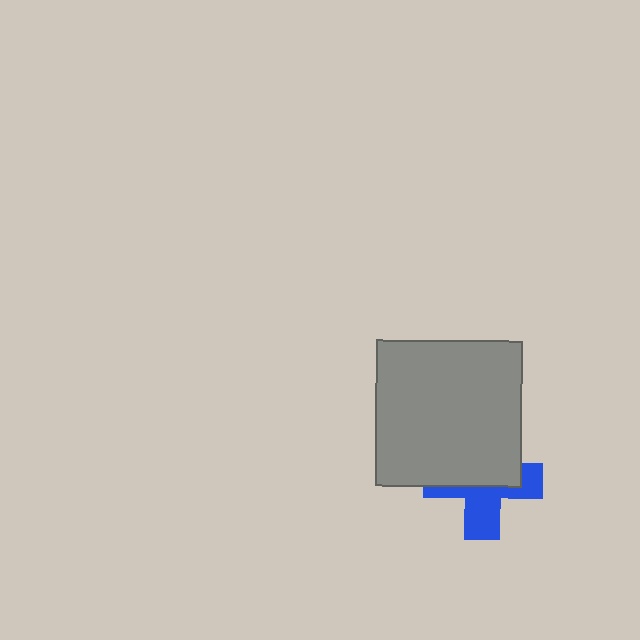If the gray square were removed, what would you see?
You would see the complete blue cross.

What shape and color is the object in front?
The object in front is a gray square.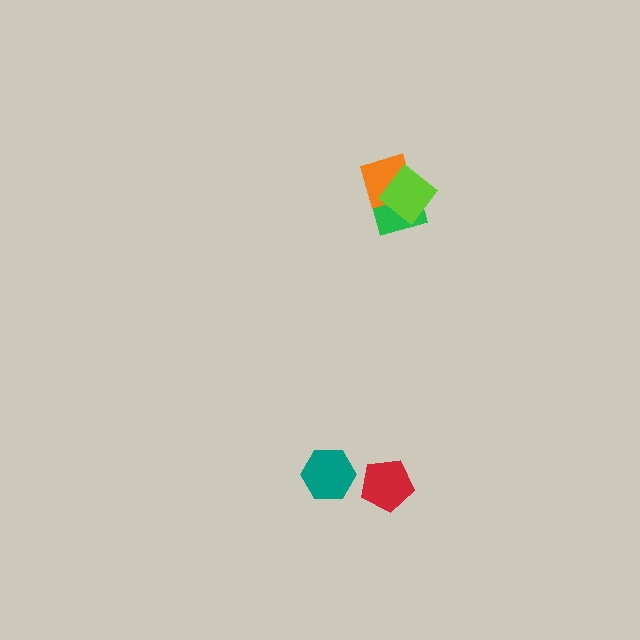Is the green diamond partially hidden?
Yes, it is partially covered by another shape.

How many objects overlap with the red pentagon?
0 objects overlap with the red pentagon.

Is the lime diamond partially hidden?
No, no other shape covers it.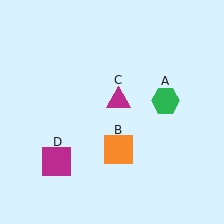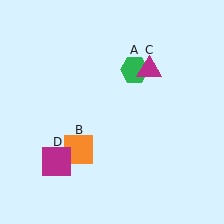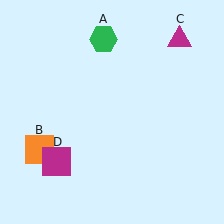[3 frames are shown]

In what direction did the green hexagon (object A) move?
The green hexagon (object A) moved up and to the left.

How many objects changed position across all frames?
3 objects changed position: green hexagon (object A), orange square (object B), magenta triangle (object C).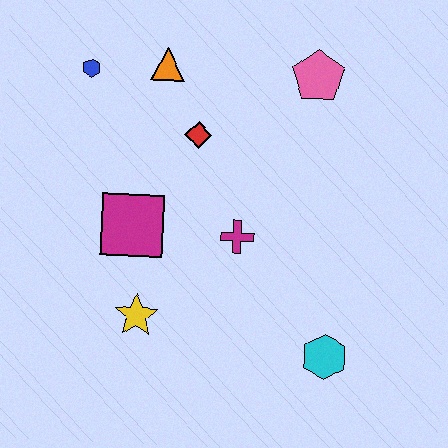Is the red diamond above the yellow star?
Yes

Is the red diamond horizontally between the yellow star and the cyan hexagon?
Yes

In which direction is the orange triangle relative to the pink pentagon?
The orange triangle is to the left of the pink pentagon.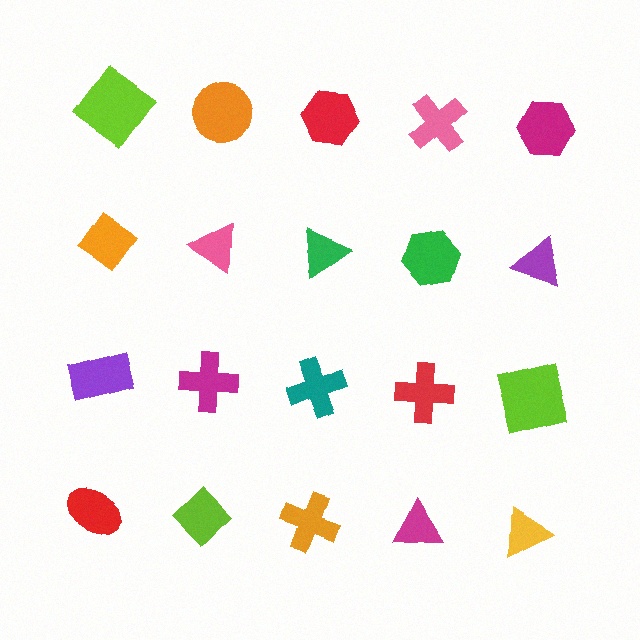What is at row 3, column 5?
A lime square.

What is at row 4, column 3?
An orange cross.